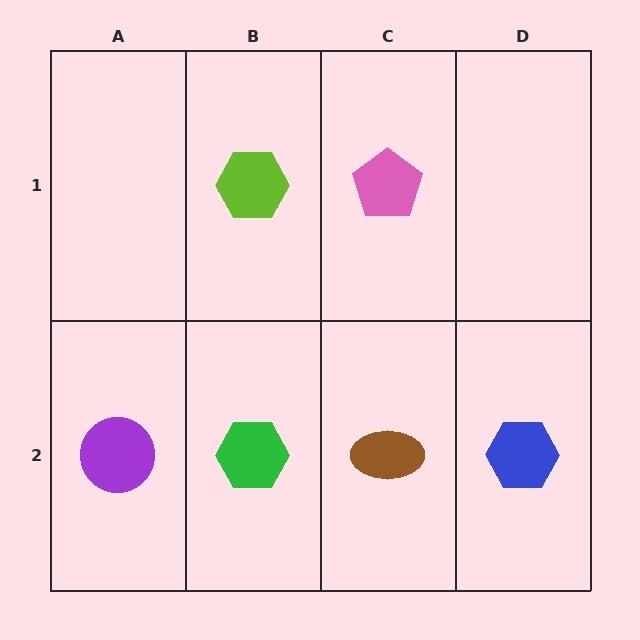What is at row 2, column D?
A blue hexagon.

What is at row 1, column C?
A pink pentagon.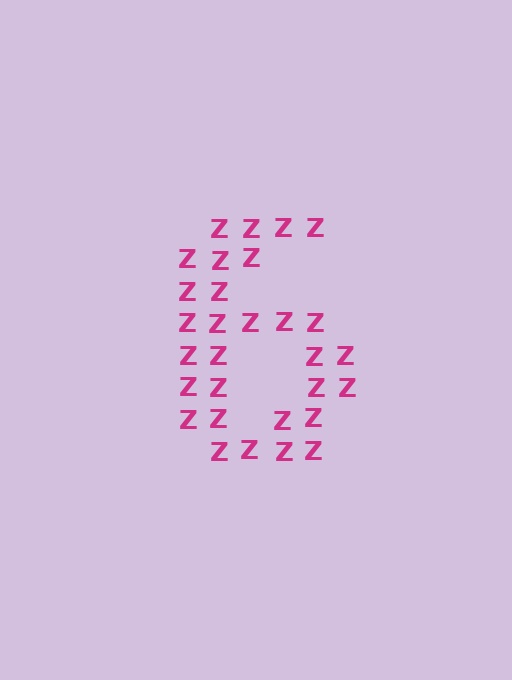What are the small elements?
The small elements are letter Z's.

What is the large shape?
The large shape is the digit 6.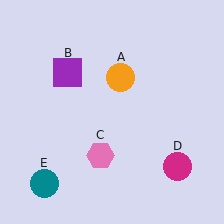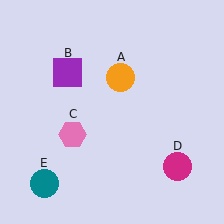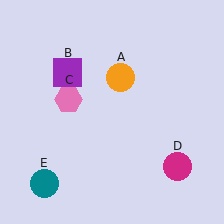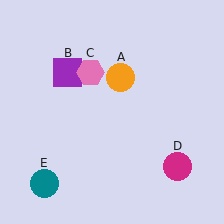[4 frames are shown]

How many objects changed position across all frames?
1 object changed position: pink hexagon (object C).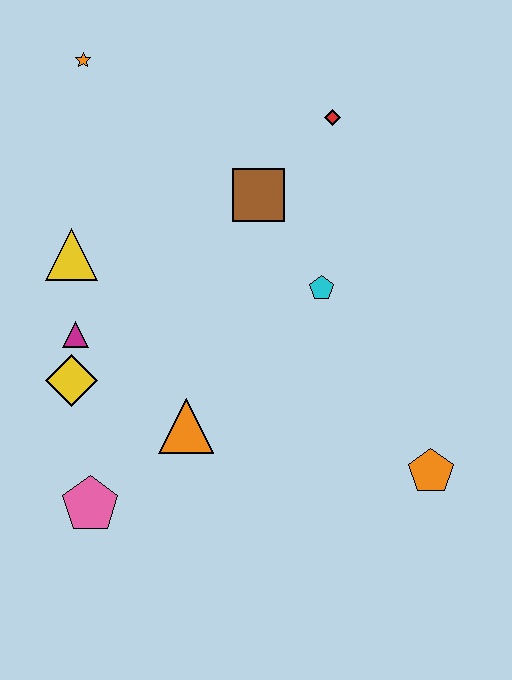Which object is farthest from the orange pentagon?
The orange star is farthest from the orange pentagon.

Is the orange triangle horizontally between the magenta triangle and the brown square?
Yes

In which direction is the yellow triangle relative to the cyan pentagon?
The yellow triangle is to the left of the cyan pentagon.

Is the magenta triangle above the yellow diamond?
Yes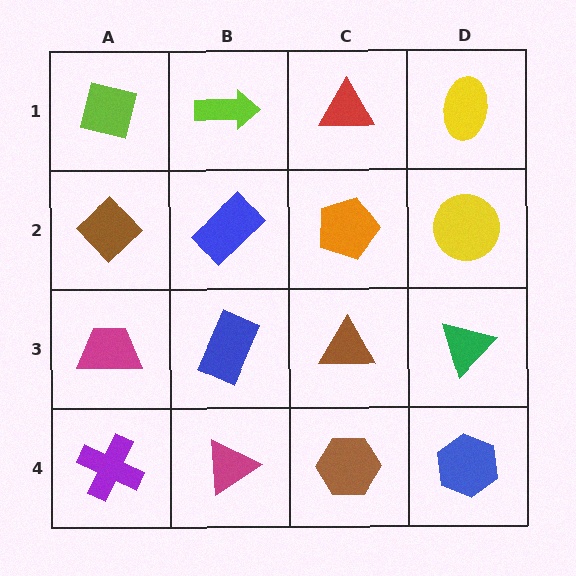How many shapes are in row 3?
4 shapes.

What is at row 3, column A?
A magenta trapezoid.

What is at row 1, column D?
A yellow ellipse.